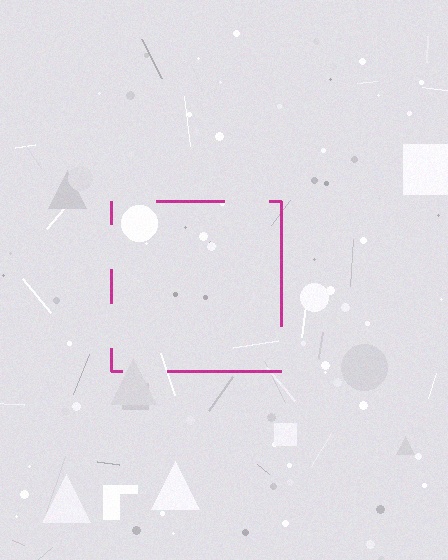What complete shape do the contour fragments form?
The contour fragments form a square.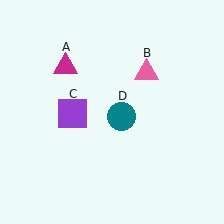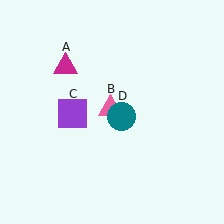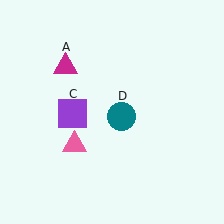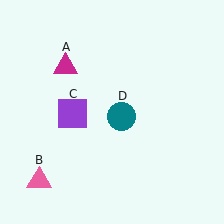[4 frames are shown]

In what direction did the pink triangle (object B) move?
The pink triangle (object B) moved down and to the left.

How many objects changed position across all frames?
1 object changed position: pink triangle (object B).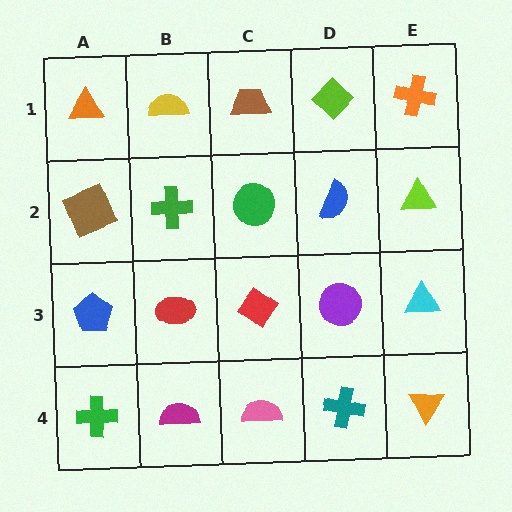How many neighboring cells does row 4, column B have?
3.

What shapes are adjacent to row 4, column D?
A purple circle (row 3, column D), a pink semicircle (row 4, column C), an orange triangle (row 4, column E).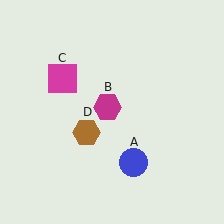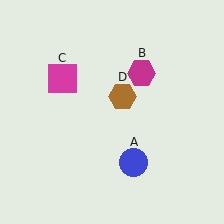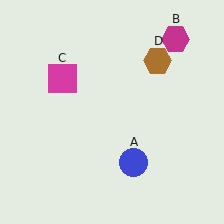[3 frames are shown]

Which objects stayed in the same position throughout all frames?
Blue circle (object A) and magenta square (object C) remained stationary.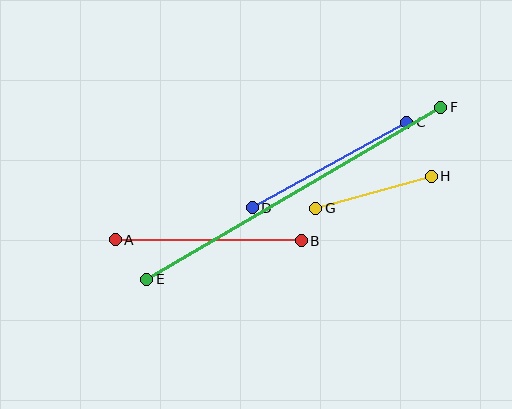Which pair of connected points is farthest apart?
Points E and F are farthest apart.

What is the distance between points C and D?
The distance is approximately 177 pixels.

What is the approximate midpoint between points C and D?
The midpoint is at approximately (329, 165) pixels.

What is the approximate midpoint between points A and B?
The midpoint is at approximately (208, 240) pixels.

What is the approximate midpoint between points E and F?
The midpoint is at approximately (294, 193) pixels.